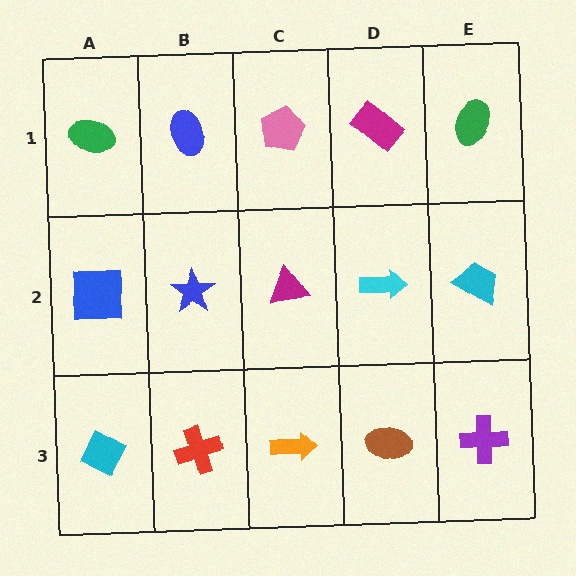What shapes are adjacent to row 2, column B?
A blue ellipse (row 1, column B), a red cross (row 3, column B), a blue square (row 2, column A), a magenta triangle (row 2, column C).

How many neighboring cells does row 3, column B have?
3.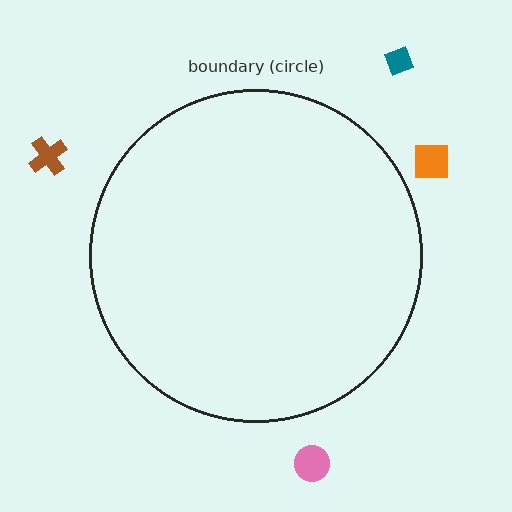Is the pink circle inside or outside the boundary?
Outside.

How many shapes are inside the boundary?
0 inside, 4 outside.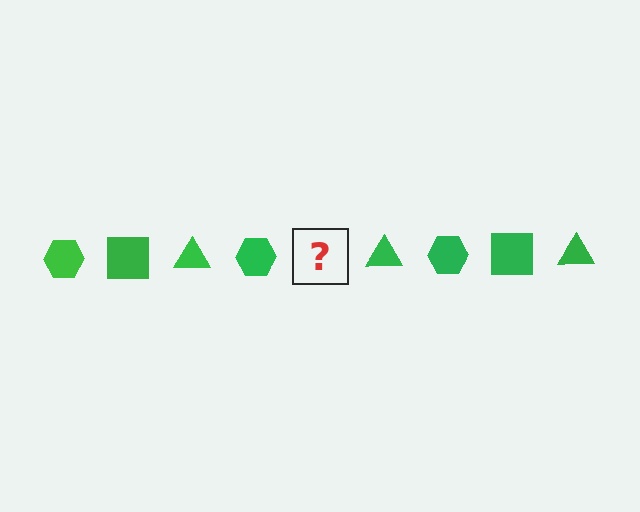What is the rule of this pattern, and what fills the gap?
The rule is that the pattern cycles through hexagon, square, triangle shapes in green. The gap should be filled with a green square.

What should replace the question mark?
The question mark should be replaced with a green square.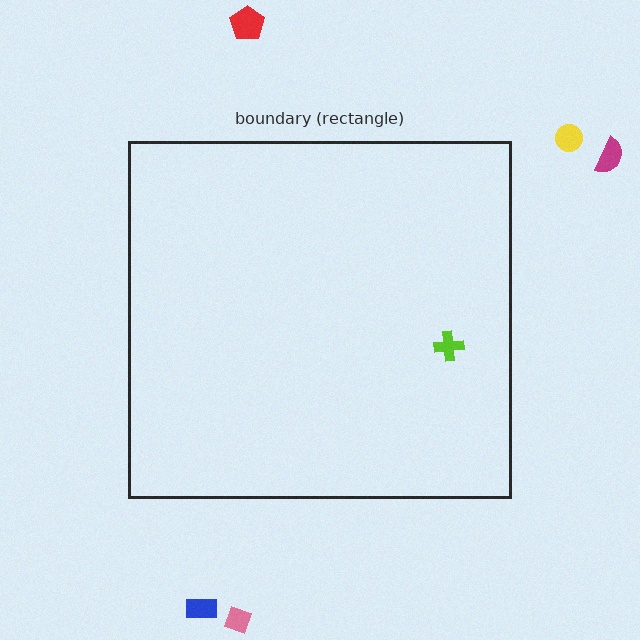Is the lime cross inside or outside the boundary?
Inside.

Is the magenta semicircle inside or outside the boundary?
Outside.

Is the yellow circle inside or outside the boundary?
Outside.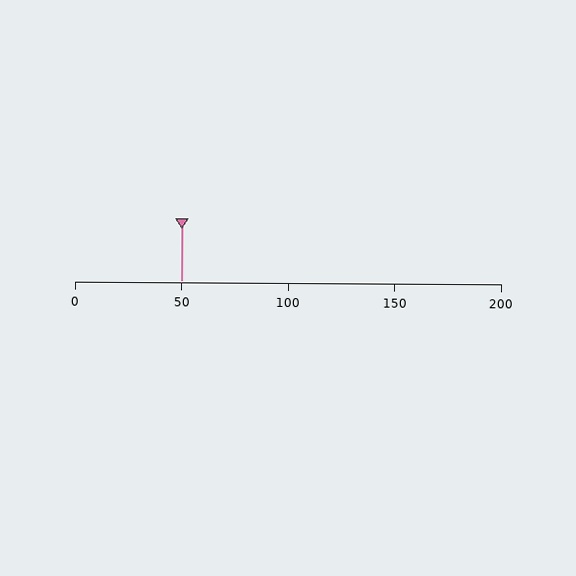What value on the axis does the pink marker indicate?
The marker indicates approximately 50.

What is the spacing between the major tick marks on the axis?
The major ticks are spaced 50 apart.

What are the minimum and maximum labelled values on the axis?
The axis runs from 0 to 200.